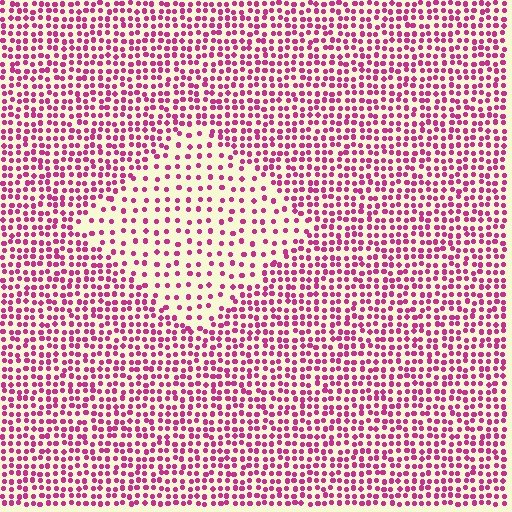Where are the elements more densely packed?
The elements are more densely packed outside the diamond boundary.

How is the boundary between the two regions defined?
The boundary is defined by a change in element density (approximately 2.1x ratio). All elements are the same color, size, and shape.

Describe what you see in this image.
The image contains small magenta elements arranged at two different densities. A diamond-shaped region is visible where the elements are less densely packed than the surrounding area.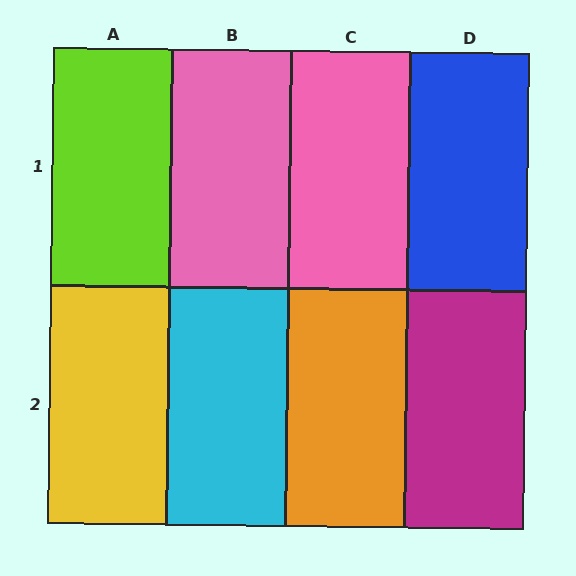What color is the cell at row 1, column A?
Lime.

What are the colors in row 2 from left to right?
Yellow, cyan, orange, magenta.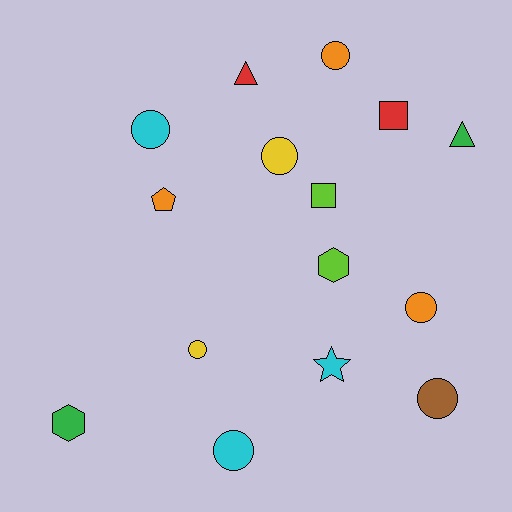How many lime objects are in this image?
There are 2 lime objects.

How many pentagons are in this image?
There is 1 pentagon.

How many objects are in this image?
There are 15 objects.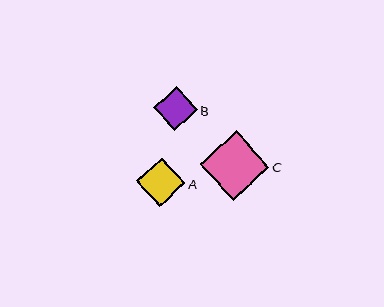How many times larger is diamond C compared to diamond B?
Diamond C is approximately 1.6 times the size of diamond B.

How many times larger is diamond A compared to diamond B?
Diamond A is approximately 1.1 times the size of diamond B.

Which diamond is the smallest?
Diamond B is the smallest with a size of approximately 44 pixels.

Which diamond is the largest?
Diamond C is the largest with a size of approximately 70 pixels.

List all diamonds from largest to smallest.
From largest to smallest: C, A, B.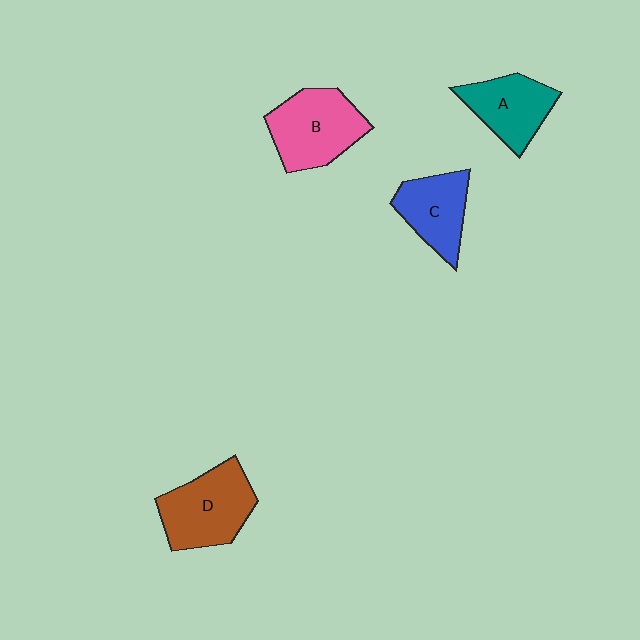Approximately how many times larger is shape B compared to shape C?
Approximately 1.3 times.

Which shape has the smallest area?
Shape C (blue).